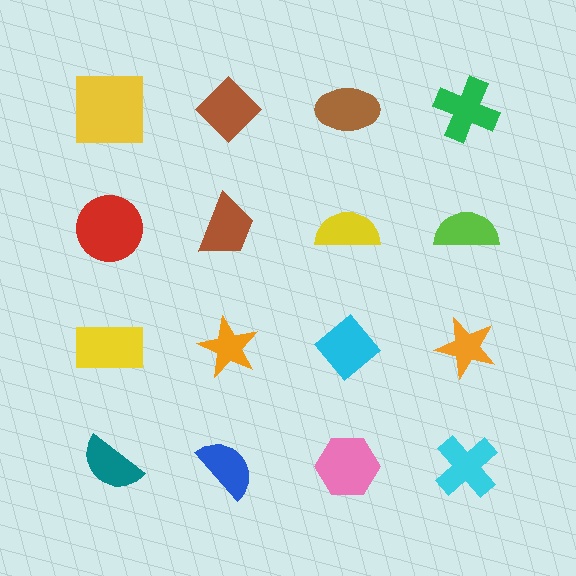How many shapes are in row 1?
4 shapes.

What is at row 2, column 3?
A yellow semicircle.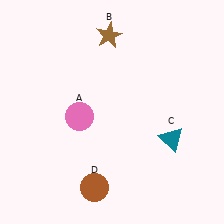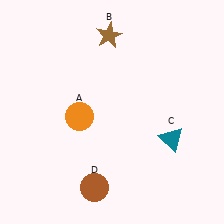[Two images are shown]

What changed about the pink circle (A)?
In Image 1, A is pink. In Image 2, it changed to orange.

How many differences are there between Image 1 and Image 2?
There is 1 difference between the two images.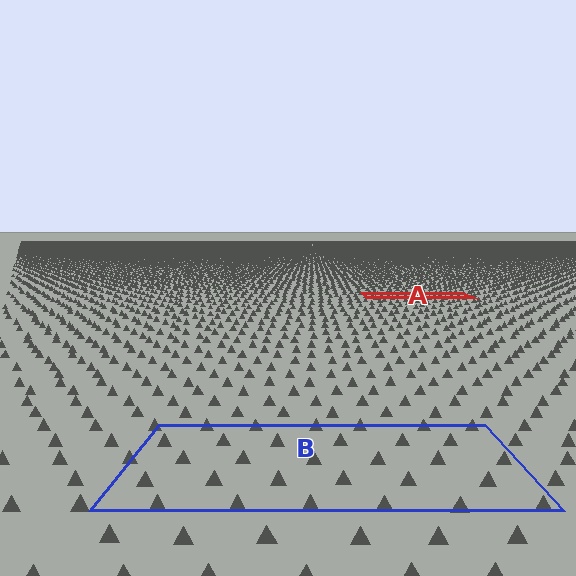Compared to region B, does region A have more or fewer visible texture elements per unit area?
Region A has more texture elements per unit area — they are packed more densely because it is farther away.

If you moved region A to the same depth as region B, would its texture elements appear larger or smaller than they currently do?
They would appear larger. At a closer depth, the same texture elements are projected at a bigger on-screen size.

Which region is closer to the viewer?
Region B is closer. The texture elements there are larger and more spread out.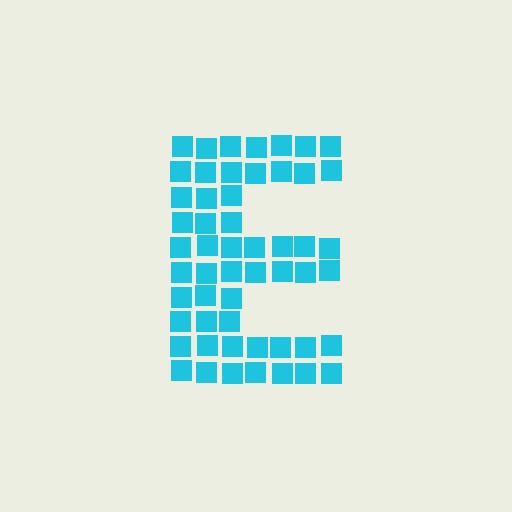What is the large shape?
The large shape is the letter E.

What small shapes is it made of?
It is made of small squares.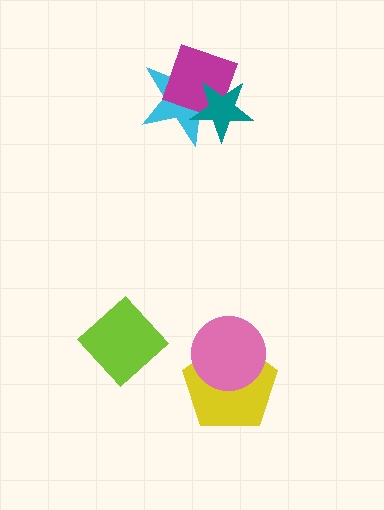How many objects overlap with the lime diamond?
0 objects overlap with the lime diamond.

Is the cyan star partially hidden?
Yes, it is partially covered by another shape.